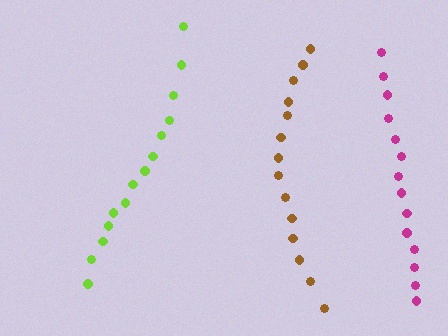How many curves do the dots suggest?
There are 3 distinct paths.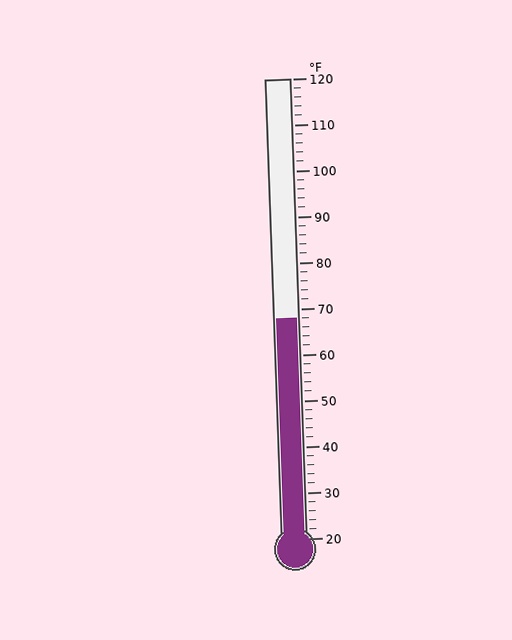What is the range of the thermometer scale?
The thermometer scale ranges from 20°F to 120°F.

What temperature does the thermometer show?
The thermometer shows approximately 68°F.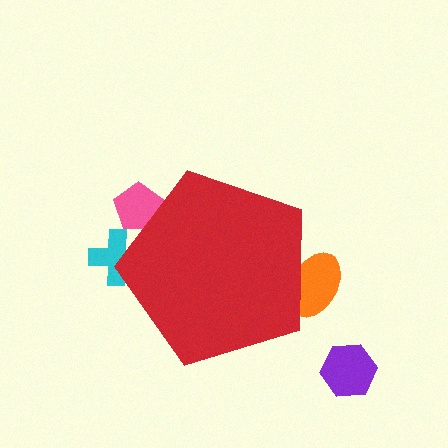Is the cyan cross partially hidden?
Yes, the cyan cross is partially hidden behind the red pentagon.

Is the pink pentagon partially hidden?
Yes, the pink pentagon is partially hidden behind the red pentagon.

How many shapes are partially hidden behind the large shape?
3 shapes are partially hidden.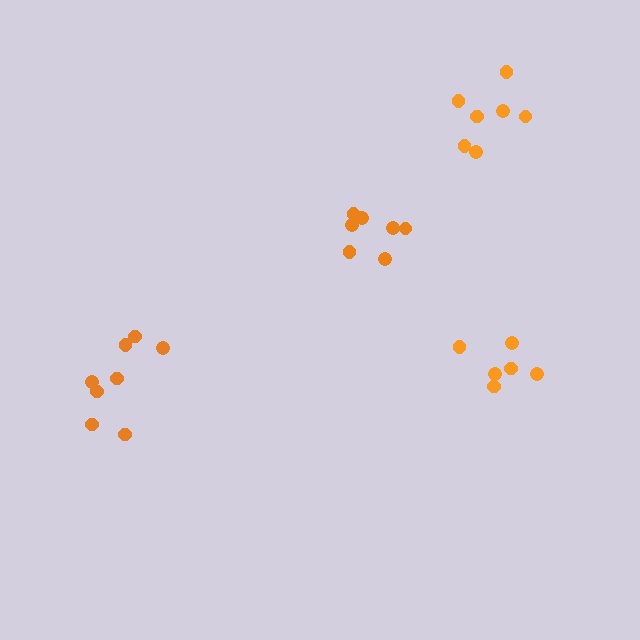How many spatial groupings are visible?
There are 4 spatial groupings.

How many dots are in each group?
Group 1: 7 dots, Group 2: 8 dots, Group 3: 6 dots, Group 4: 7 dots (28 total).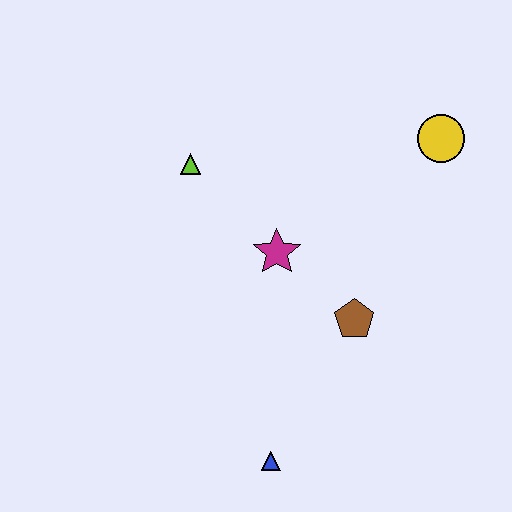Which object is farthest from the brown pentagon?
The lime triangle is farthest from the brown pentagon.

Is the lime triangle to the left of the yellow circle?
Yes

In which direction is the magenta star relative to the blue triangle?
The magenta star is above the blue triangle.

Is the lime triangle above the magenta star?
Yes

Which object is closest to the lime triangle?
The magenta star is closest to the lime triangle.